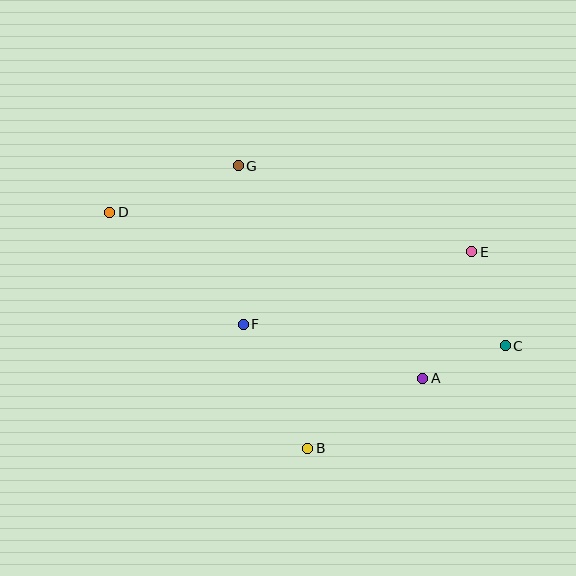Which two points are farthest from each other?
Points C and D are farthest from each other.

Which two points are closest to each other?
Points A and C are closest to each other.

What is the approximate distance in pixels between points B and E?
The distance between B and E is approximately 256 pixels.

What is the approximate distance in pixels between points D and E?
The distance between D and E is approximately 364 pixels.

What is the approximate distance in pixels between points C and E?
The distance between C and E is approximately 100 pixels.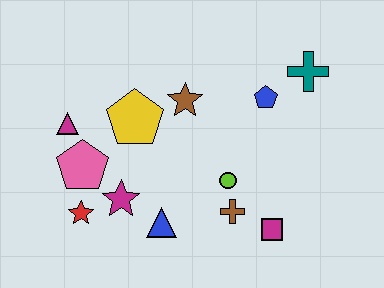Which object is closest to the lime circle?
The brown cross is closest to the lime circle.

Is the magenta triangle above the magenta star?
Yes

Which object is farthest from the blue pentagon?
The red star is farthest from the blue pentagon.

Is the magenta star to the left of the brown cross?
Yes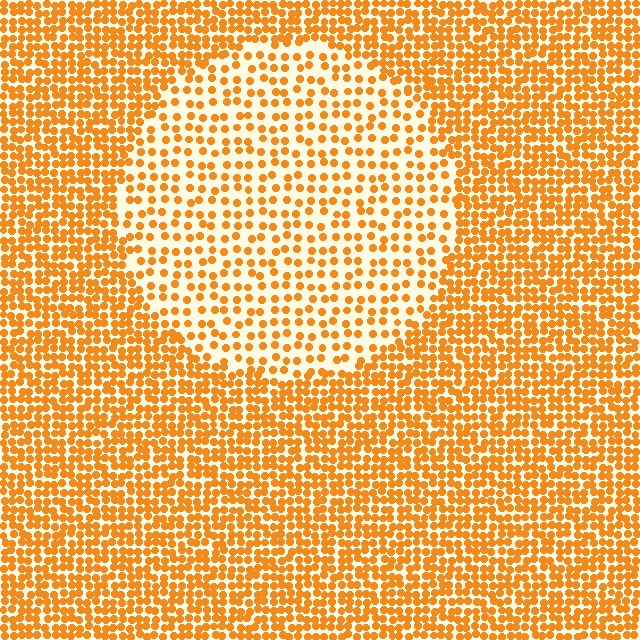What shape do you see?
I see a circle.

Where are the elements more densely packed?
The elements are more densely packed outside the circle boundary.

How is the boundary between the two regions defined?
The boundary is defined by a change in element density (approximately 2.1x ratio). All elements are the same color, size, and shape.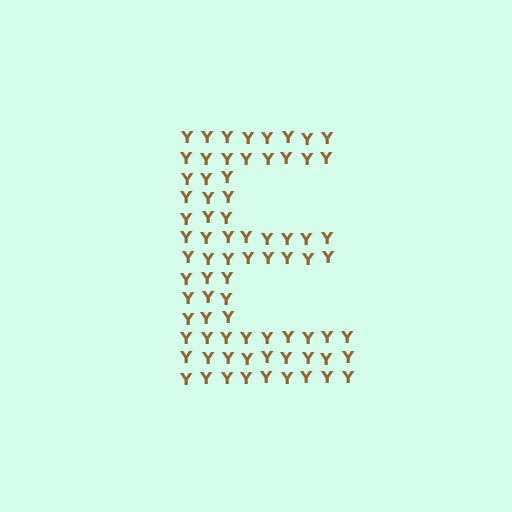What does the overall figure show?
The overall figure shows the letter E.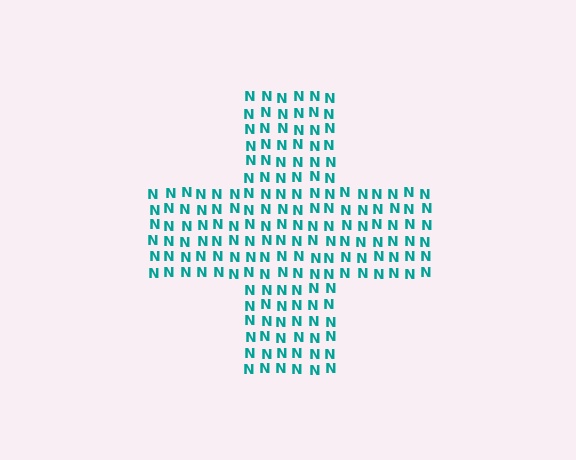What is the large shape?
The large shape is a cross.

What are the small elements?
The small elements are letter N's.